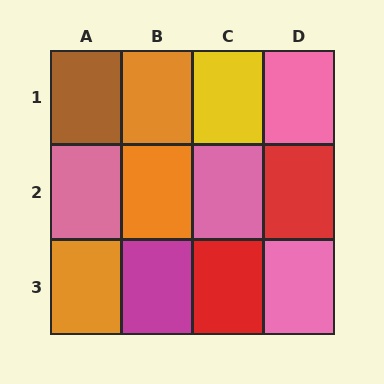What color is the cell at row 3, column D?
Pink.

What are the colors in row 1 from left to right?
Brown, orange, yellow, pink.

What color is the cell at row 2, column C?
Pink.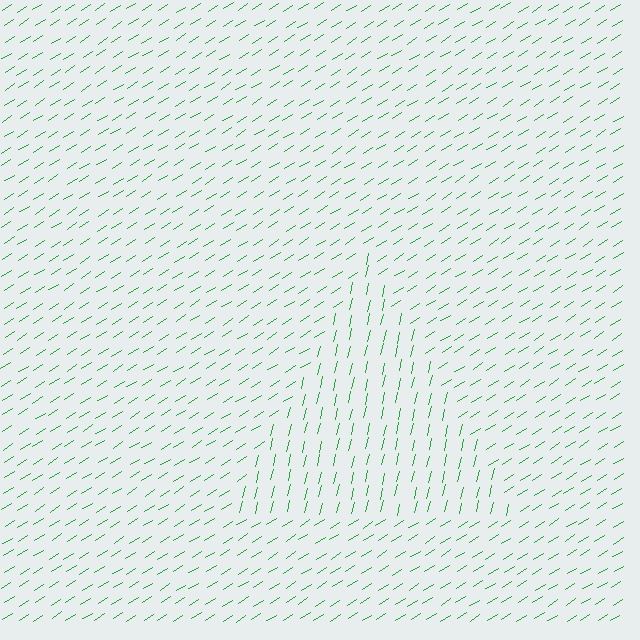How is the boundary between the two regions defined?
The boundary is defined purely by a change in line orientation (approximately 45 degrees difference). All lines are the same color and thickness.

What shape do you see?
I see a triangle.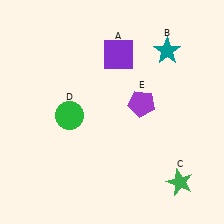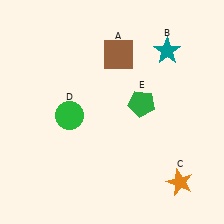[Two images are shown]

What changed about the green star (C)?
In Image 1, C is green. In Image 2, it changed to orange.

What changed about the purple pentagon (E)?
In Image 1, E is purple. In Image 2, it changed to green.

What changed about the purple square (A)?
In Image 1, A is purple. In Image 2, it changed to brown.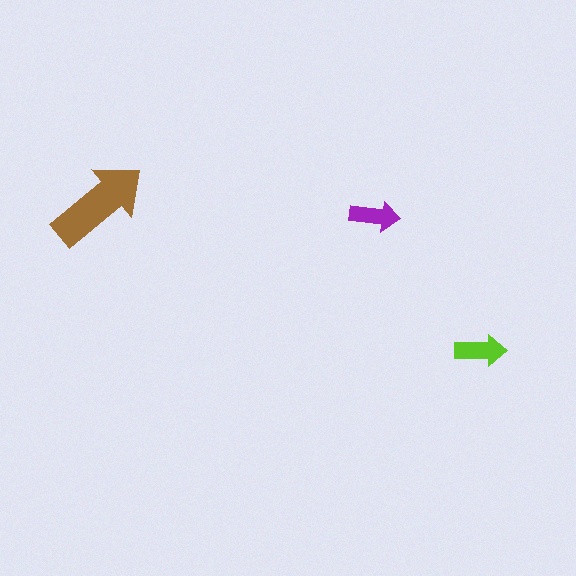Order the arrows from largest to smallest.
the brown one, the lime one, the purple one.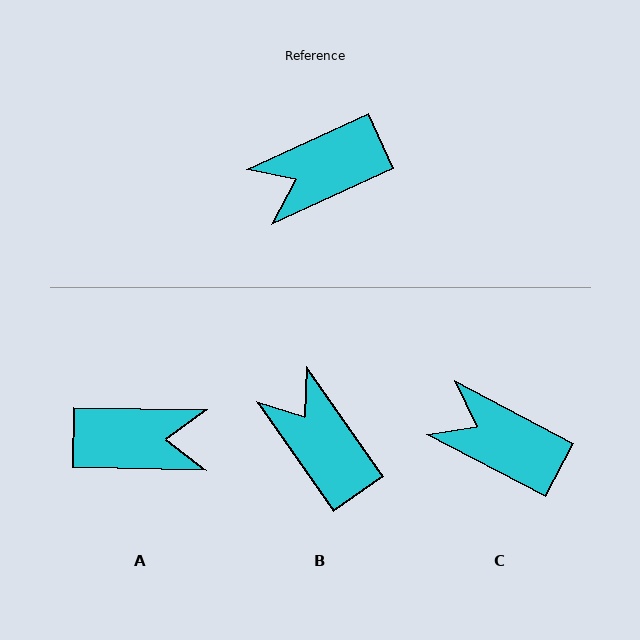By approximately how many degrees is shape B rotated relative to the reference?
Approximately 79 degrees clockwise.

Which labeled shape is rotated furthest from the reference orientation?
A, about 155 degrees away.